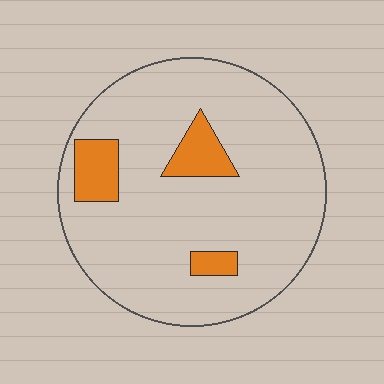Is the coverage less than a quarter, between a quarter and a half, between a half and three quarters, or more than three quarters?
Less than a quarter.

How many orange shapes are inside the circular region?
3.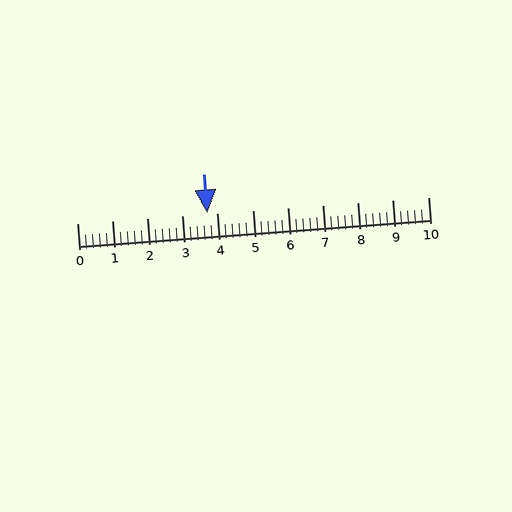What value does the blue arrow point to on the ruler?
The blue arrow points to approximately 3.7.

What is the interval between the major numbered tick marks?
The major tick marks are spaced 1 units apart.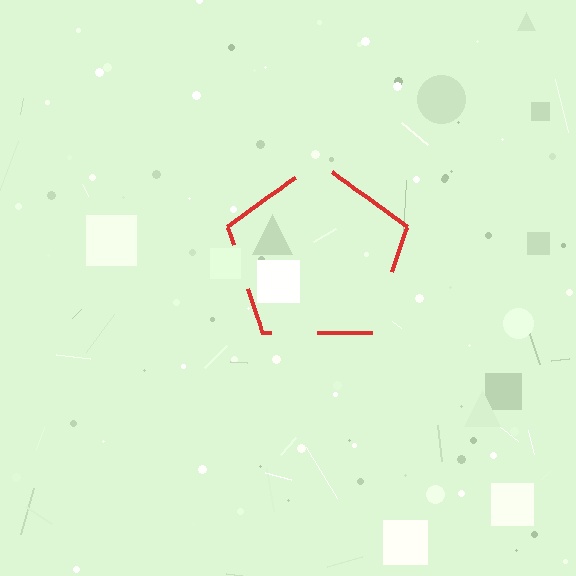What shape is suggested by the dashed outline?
The dashed outline suggests a pentagon.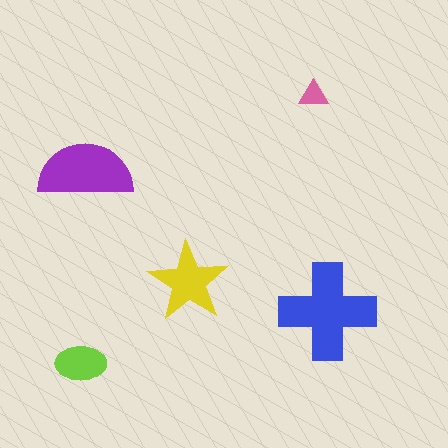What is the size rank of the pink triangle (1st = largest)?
5th.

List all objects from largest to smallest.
The blue cross, the purple semicircle, the yellow star, the lime ellipse, the pink triangle.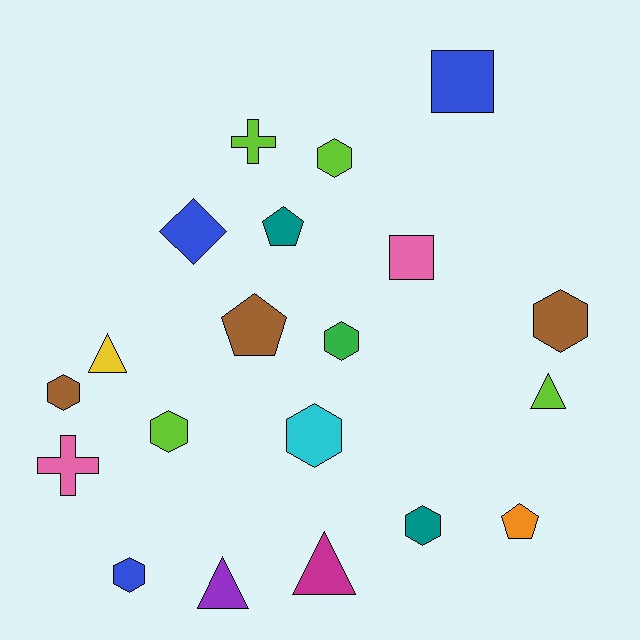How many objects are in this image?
There are 20 objects.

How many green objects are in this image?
There is 1 green object.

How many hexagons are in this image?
There are 8 hexagons.